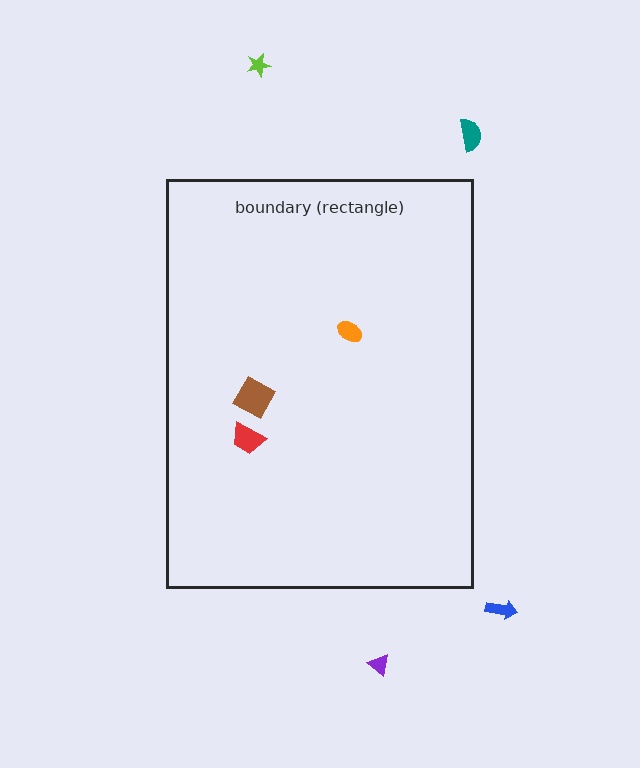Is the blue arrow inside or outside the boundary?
Outside.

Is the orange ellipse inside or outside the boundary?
Inside.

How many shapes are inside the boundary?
3 inside, 4 outside.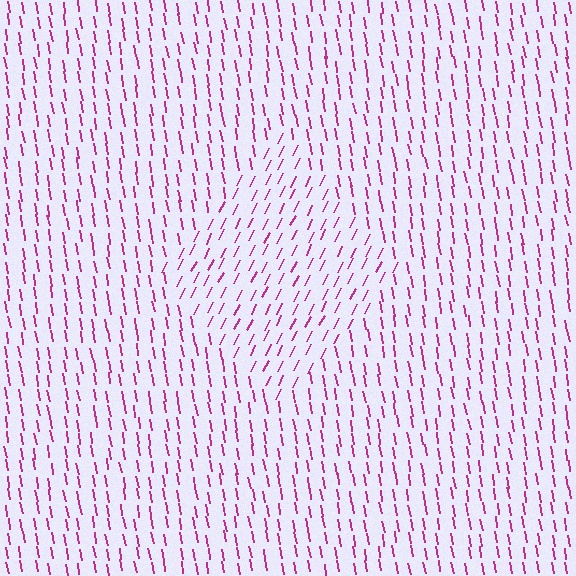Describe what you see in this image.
The image is filled with small magenta line segments. A diamond region in the image has lines oriented differently from the surrounding lines, creating a visible texture boundary.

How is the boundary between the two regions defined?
The boundary is defined purely by a change in line orientation (approximately 37 degrees difference). All lines are the same color and thickness.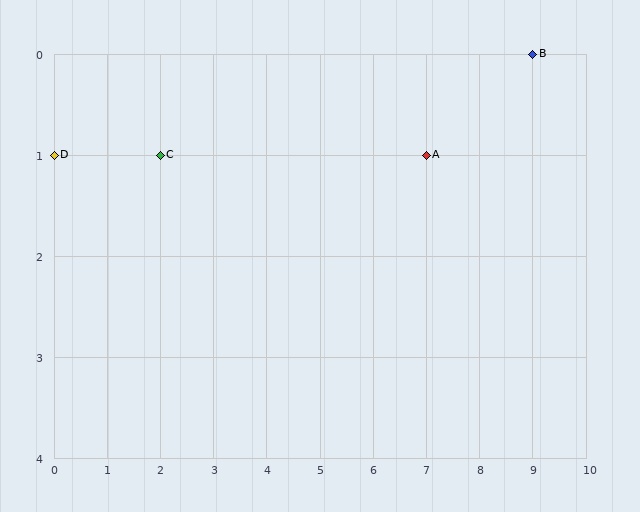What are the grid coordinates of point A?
Point A is at grid coordinates (7, 1).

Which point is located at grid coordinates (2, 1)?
Point C is at (2, 1).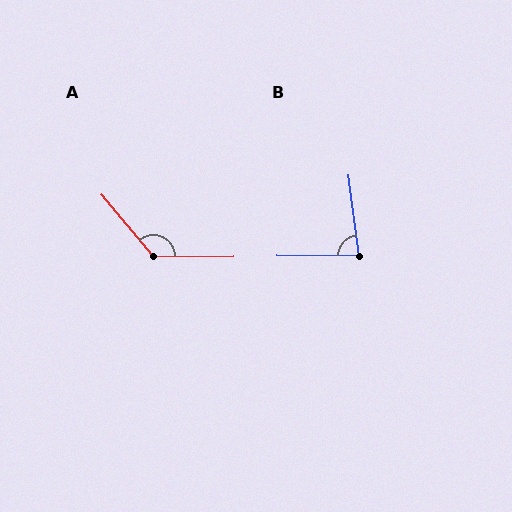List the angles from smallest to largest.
B (82°), A (130°).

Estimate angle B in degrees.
Approximately 82 degrees.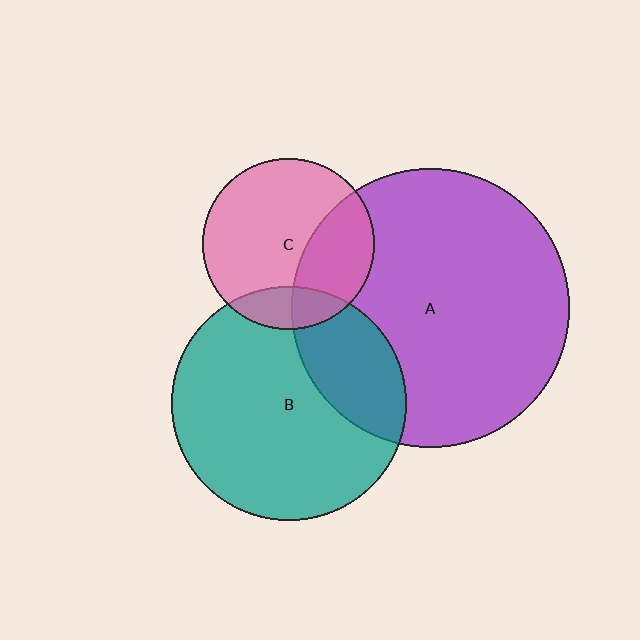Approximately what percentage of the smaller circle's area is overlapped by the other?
Approximately 15%.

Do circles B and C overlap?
Yes.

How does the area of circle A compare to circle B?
Approximately 1.4 times.